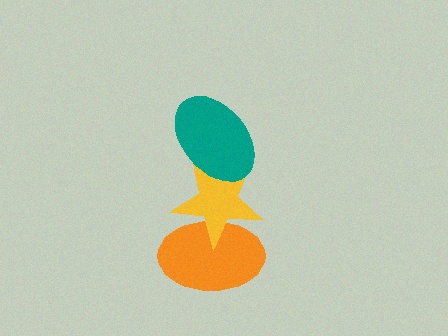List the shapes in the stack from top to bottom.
From top to bottom: the teal ellipse, the yellow star, the orange ellipse.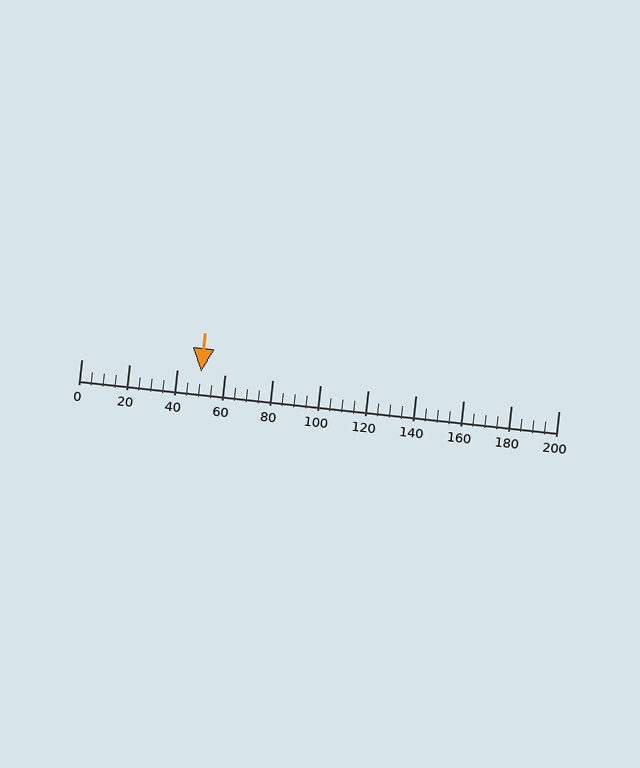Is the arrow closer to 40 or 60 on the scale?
The arrow is closer to 60.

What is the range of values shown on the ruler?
The ruler shows values from 0 to 200.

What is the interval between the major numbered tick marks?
The major tick marks are spaced 20 units apart.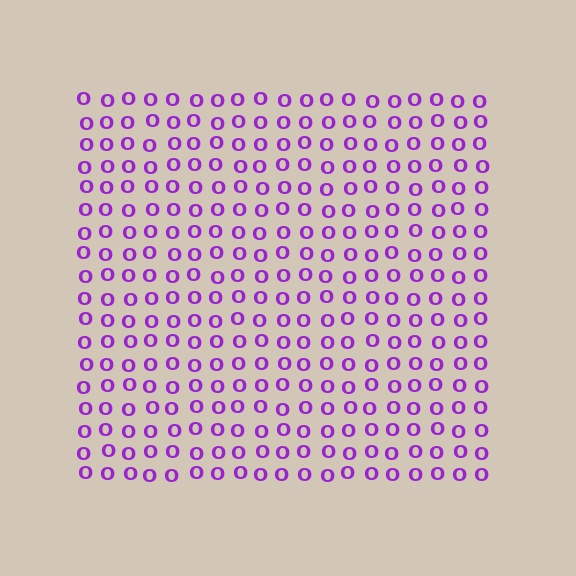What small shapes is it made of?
It is made of small letter O's.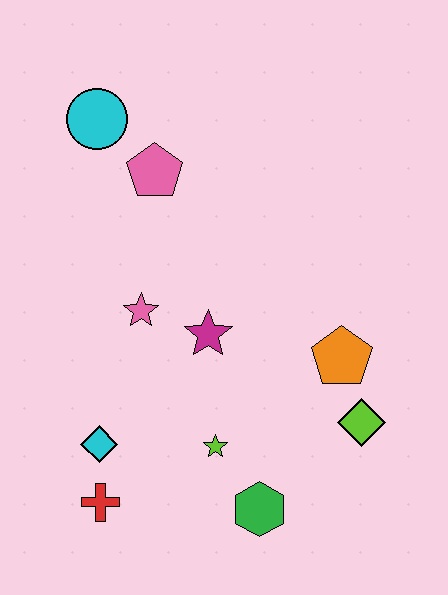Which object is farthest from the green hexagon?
The cyan circle is farthest from the green hexagon.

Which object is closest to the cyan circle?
The pink pentagon is closest to the cyan circle.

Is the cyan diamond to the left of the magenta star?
Yes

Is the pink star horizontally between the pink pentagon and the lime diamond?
No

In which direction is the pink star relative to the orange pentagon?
The pink star is to the left of the orange pentagon.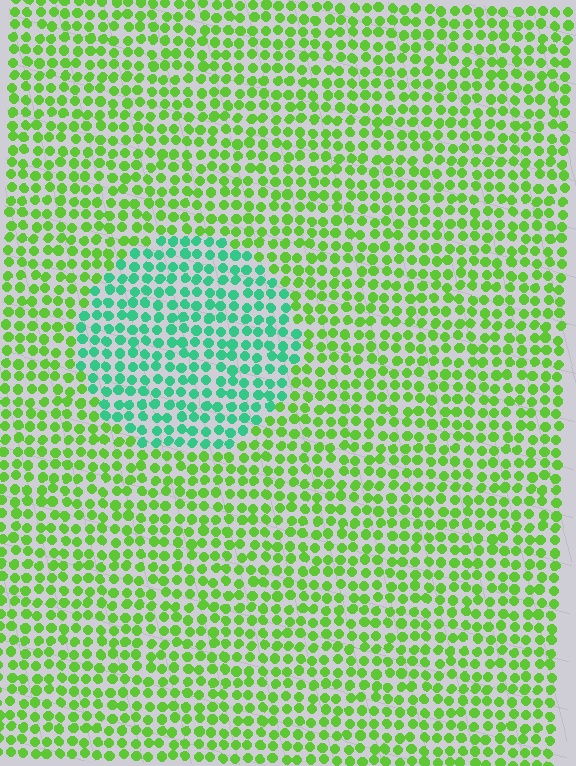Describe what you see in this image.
The image is filled with small lime elements in a uniform arrangement. A circle-shaped region is visible where the elements are tinted to a slightly different hue, forming a subtle color boundary.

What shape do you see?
I see a circle.